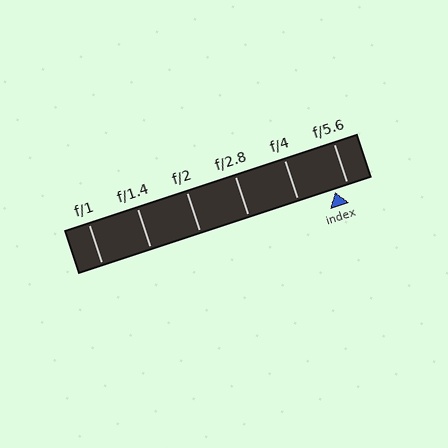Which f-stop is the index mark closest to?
The index mark is closest to f/5.6.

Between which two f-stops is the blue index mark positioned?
The index mark is between f/4 and f/5.6.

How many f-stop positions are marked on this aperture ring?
There are 6 f-stop positions marked.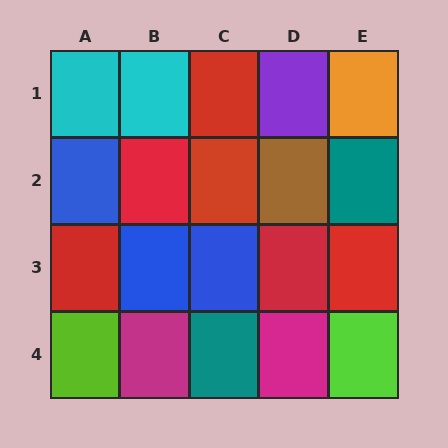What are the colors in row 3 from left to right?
Red, blue, blue, red, red.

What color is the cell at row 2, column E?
Teal.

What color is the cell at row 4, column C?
Teal.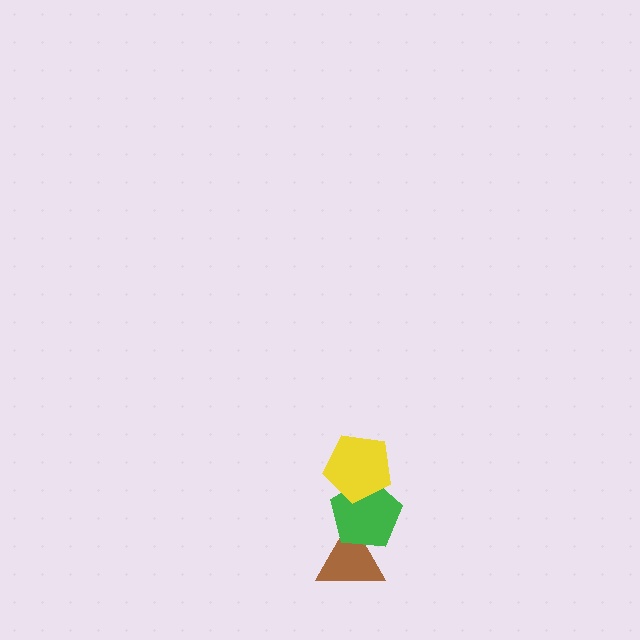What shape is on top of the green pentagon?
The yellow pentagon is on top of the green pentagon.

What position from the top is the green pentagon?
The green pentagon is 2nd from the top.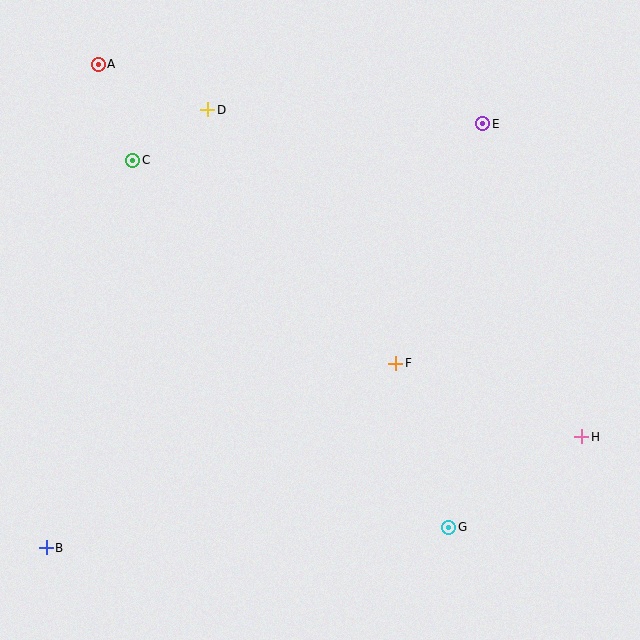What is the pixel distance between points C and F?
The distance between C and F is 332 pixels.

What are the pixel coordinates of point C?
Point C is at (133, 160).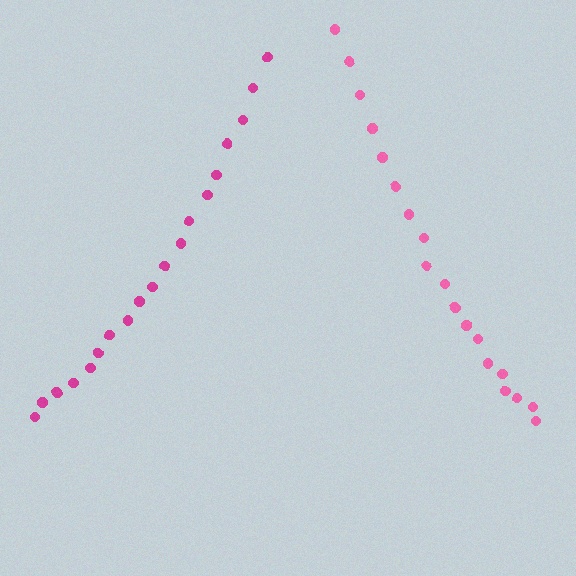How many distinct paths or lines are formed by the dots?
There are 2 distinct paths.